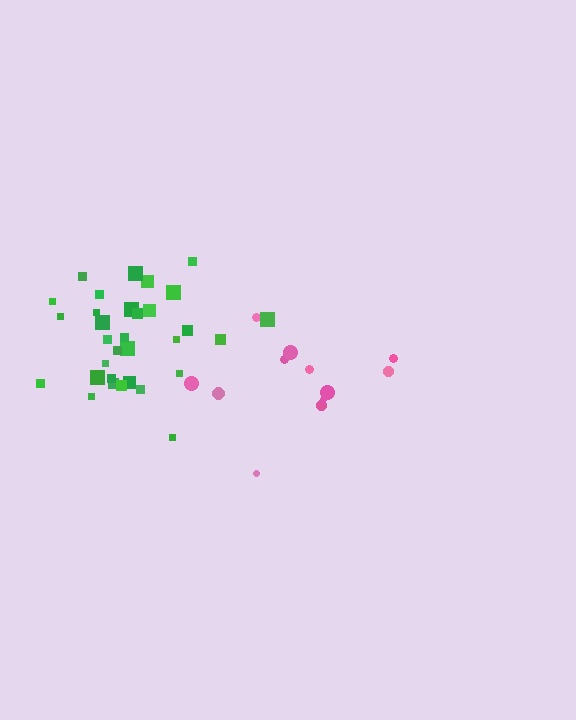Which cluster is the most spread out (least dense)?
Pink.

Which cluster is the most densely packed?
Green.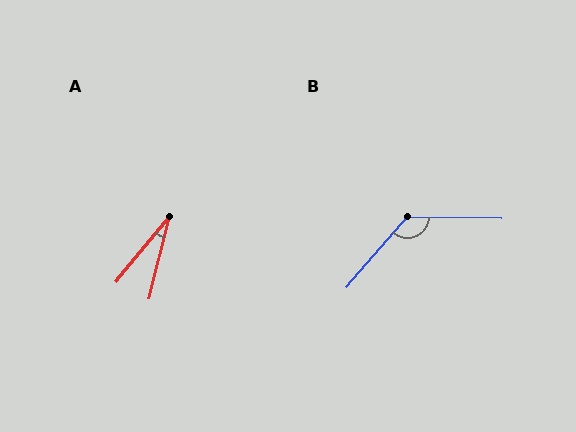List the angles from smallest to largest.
A (26°), B (130°).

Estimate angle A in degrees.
Approximately 26 degrees.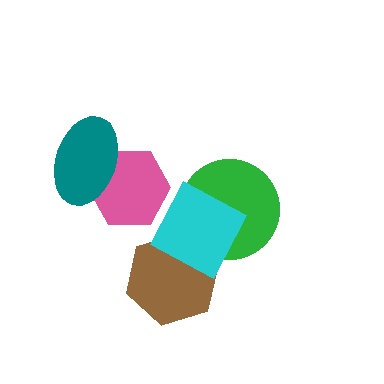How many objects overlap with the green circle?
1 object overlaps with the green circle.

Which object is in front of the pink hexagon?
The teal ellipse is in front of the pink hexagon.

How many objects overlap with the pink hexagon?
1 object overlaps with the pink hexagon.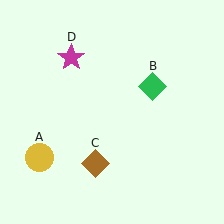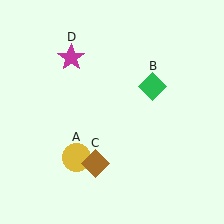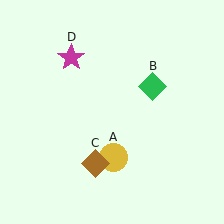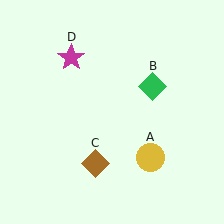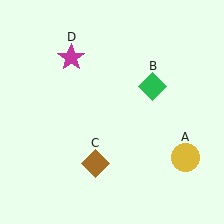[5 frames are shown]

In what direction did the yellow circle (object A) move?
The yellow circle (object A) moved right.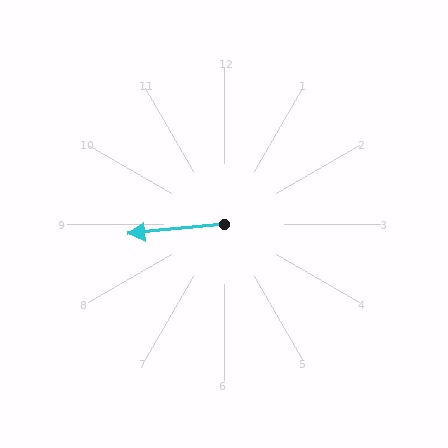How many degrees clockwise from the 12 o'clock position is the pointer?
Approximately 264 degrees.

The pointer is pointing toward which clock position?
Roughly 9 o'clock.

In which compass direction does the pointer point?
West.